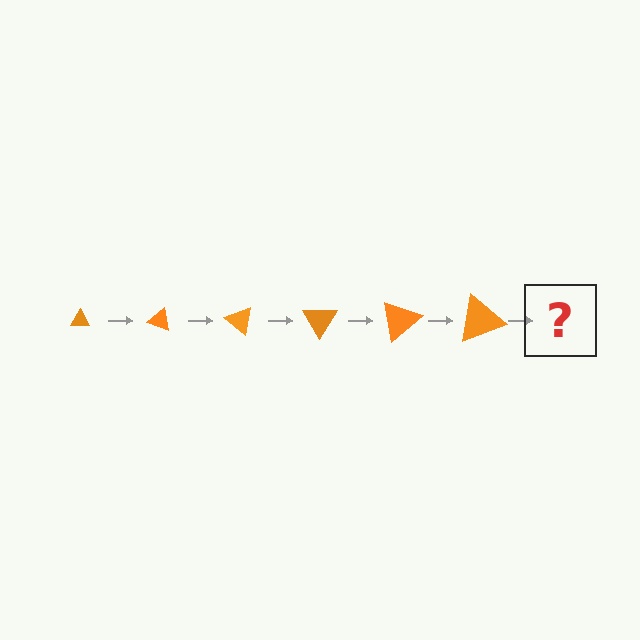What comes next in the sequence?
The next element should be a triangle, larger than the previous one and rotated 120 degrees from the start.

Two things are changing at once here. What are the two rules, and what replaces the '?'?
The two rules are that the triangle grows larger each step and it rotates 20 degrees each step. The '?' should be a triangle, larger than the previous one and rotated 120 degrees from the start.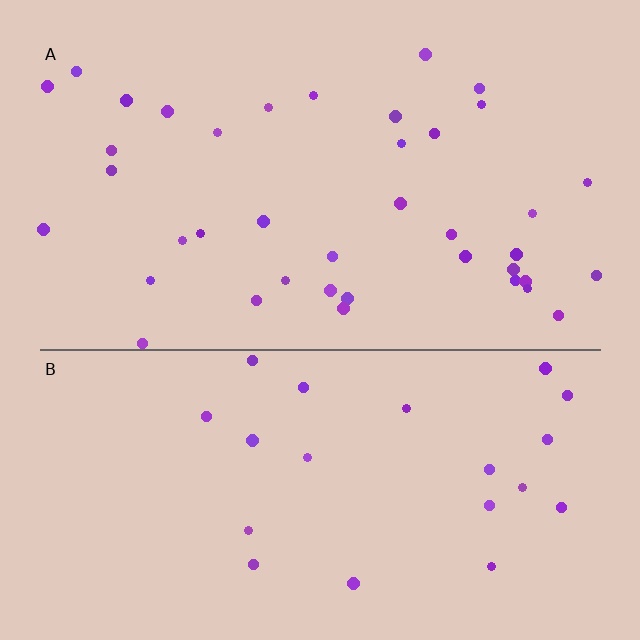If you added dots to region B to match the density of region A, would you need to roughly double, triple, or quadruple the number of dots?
Approximately double.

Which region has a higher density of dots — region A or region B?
A (the top).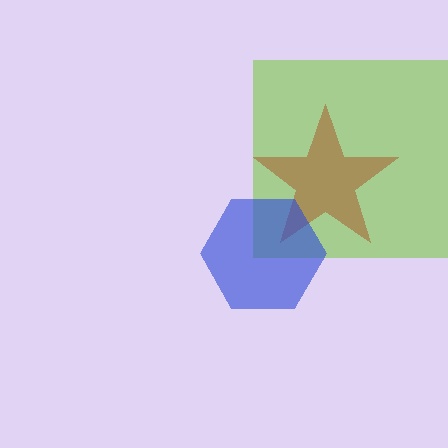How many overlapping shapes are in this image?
There are 3 overlapping shapes in the image.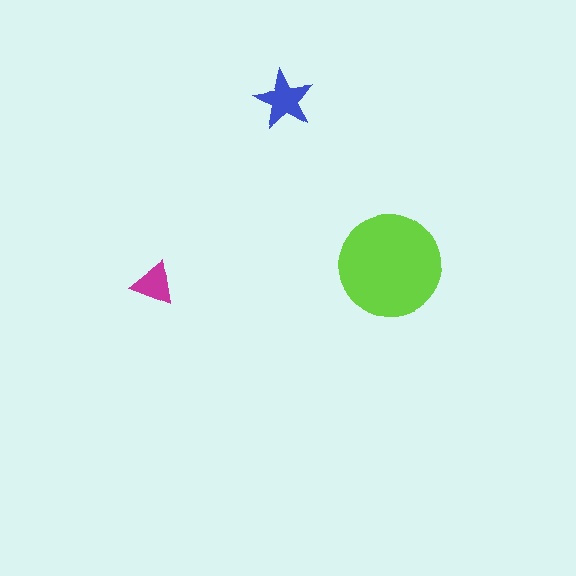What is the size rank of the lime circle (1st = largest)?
1st.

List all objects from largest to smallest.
The lime circle, the blue star, the magenta triangle.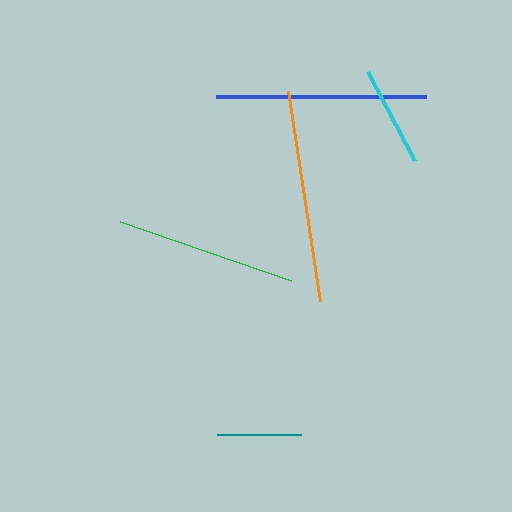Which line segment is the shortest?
The teal line is the shortest at approximately 84 pixels.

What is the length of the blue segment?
The blue segment is approximately 211 pixels long.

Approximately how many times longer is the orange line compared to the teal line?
The orange line is approximately 2.5 times the length of the teal line.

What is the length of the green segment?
The green segment is approximately 181 pixels long.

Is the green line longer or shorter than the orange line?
The orange line is longer than the green line.